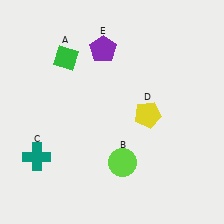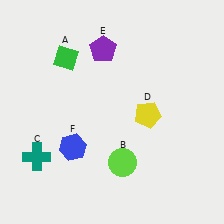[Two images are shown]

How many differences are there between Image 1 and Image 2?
There is 1 difference between the two images.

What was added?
A blue hexagon (F) was added in Image 2.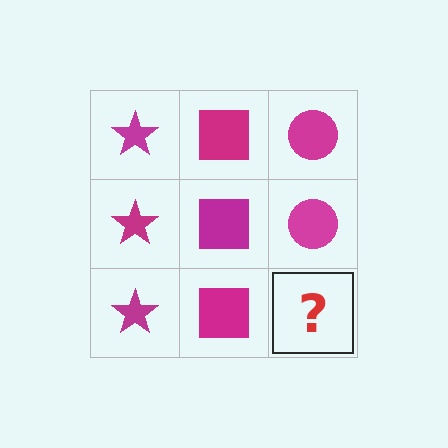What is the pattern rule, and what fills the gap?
The rule is that each column has a consistent shape. The gap should be filled with a magenta circle.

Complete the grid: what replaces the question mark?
The question mark should be replaced with a magenta circle.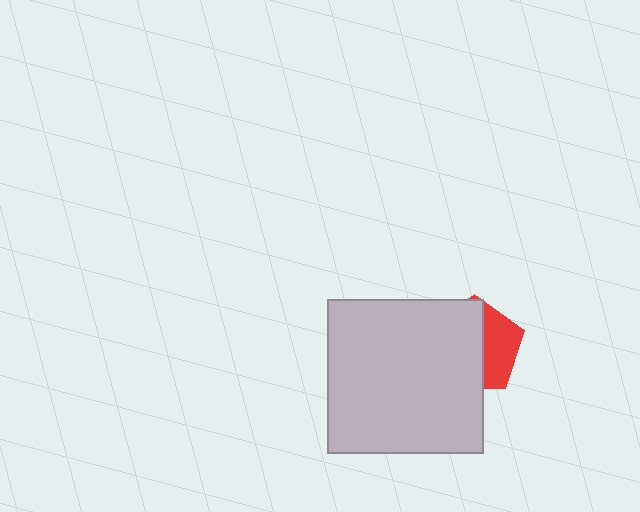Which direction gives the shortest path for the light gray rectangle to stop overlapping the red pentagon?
Moving left gives the shortest separation.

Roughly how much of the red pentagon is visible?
A small part of it is visible (roughly 38%).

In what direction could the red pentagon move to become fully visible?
The red pentagon could move right. That would shift it out from behind the light gray rectangle entirely.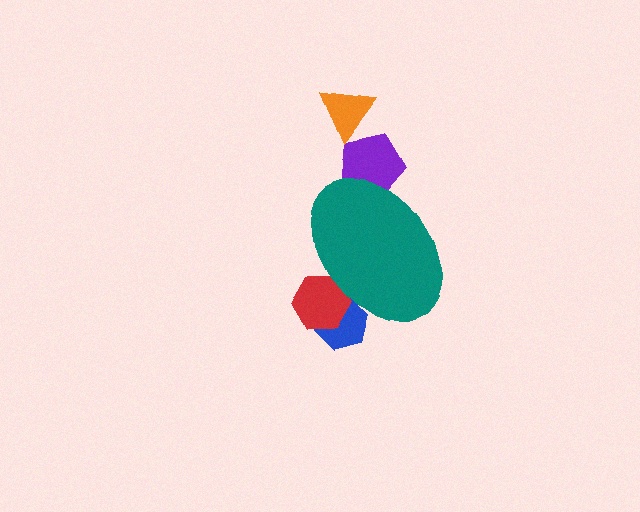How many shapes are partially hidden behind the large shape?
3 shapes are partially hidden.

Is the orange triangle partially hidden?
No, the orange triangle is fully visible.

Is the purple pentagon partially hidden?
Yes, the purple pentagon is partially hidden behind the teal ellipse.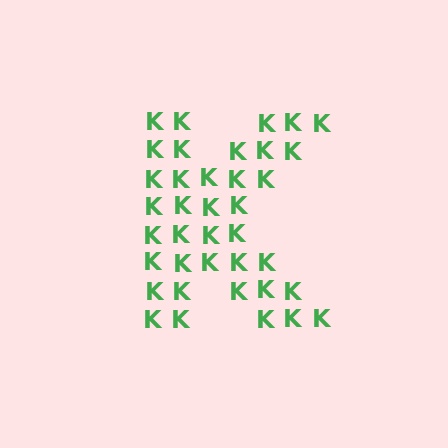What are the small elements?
The small elements are letter K's.